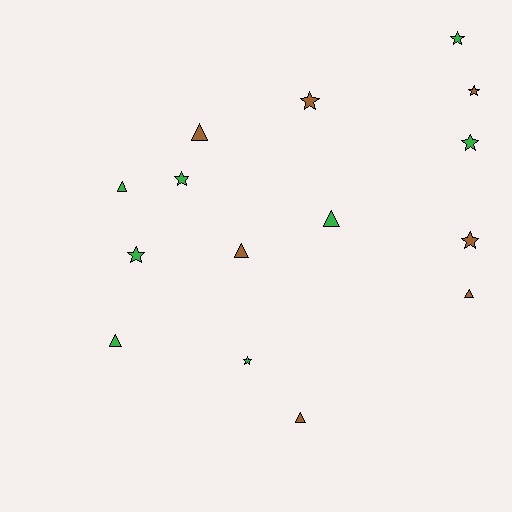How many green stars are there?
There are 5 green stars.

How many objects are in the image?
There are 15 objects.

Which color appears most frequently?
Green, with 8 objects.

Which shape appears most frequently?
Star, with 8 objects.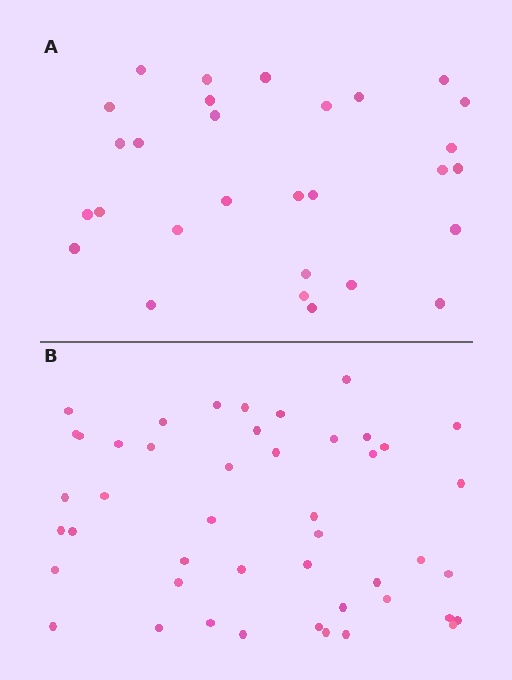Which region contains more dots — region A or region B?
Region B (the bottom region) has more dots.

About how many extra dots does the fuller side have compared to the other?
Region B has approximately 15 more dots than region A.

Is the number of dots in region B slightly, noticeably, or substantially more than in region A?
Region B has substantially more. The ratio is roughly 1.6 to 1.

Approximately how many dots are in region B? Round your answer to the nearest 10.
About 50 dots. (The exact count is 46, which rounds to 50.)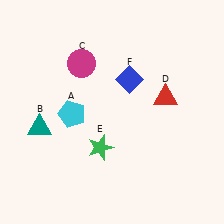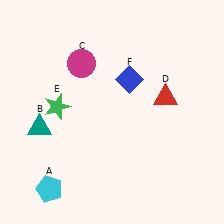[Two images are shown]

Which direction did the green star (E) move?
The green star (E) moved left.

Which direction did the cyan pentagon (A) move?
The cyan pentagon (A) moved down.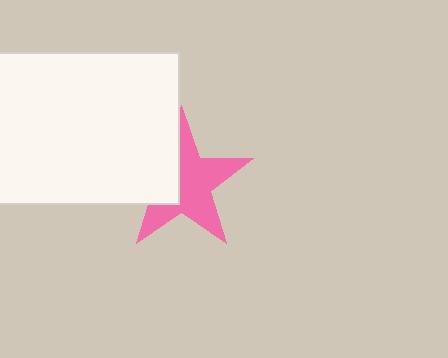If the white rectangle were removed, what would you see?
You would see the complete pink star.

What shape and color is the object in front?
The object in front is a white rectangle.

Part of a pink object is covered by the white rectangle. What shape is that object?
It is a star.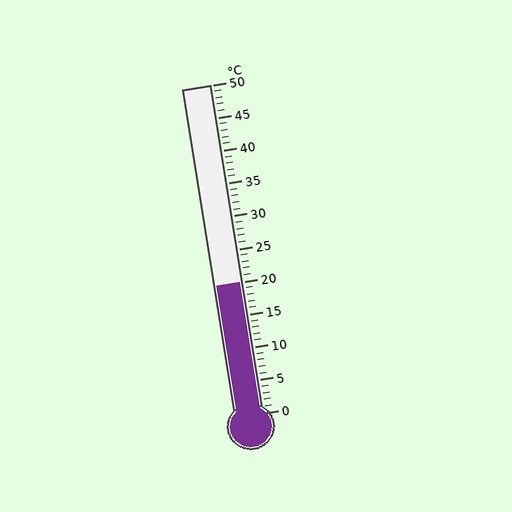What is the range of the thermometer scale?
The thermometer scale ranges from 0°C to 50°C.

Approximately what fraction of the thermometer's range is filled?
The thermometer is filled to approximately 40% of its range.